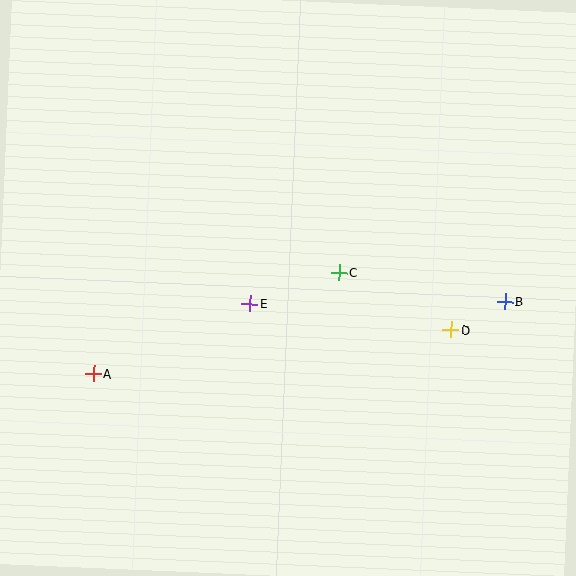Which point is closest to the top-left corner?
Point A is closest to the top-left corner.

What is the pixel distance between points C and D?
The distance between C and D is 126 pixels.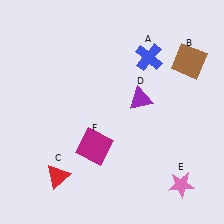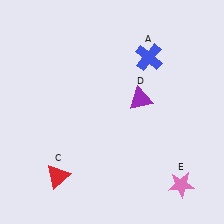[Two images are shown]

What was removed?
The brown square (B), the magenta square (F) were removed in Image 2.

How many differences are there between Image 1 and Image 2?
There are 2 differences between the two images.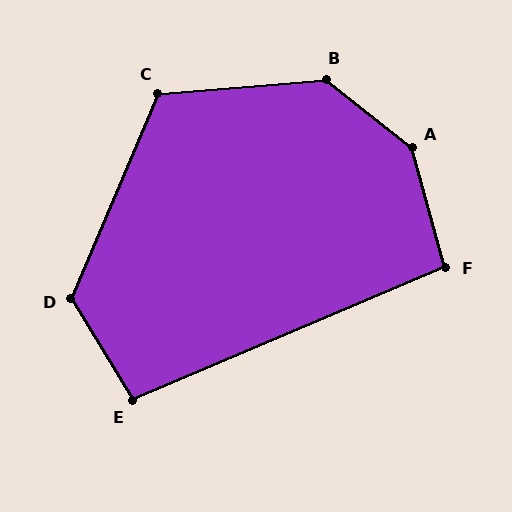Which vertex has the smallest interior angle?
F, at approximately 98 degrees.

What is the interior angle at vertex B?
Approximately 137 degrees (obtuse).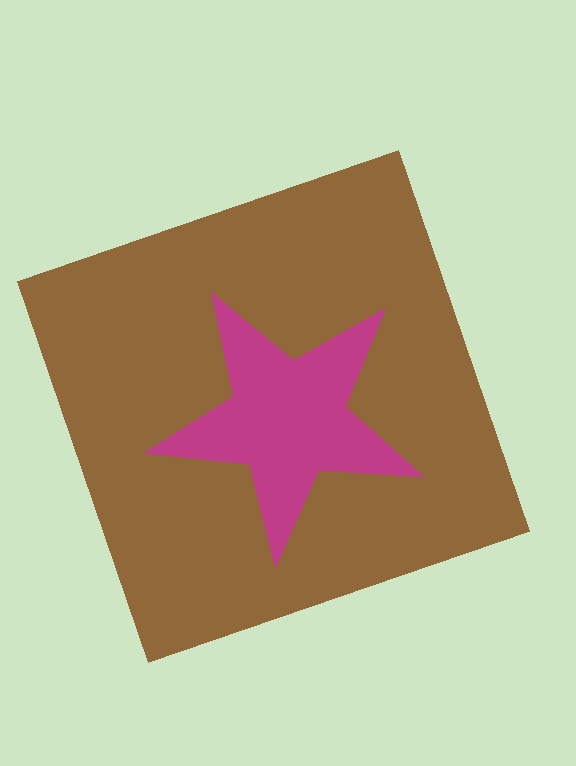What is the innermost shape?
The magenta star.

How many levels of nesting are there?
2.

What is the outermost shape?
The brown square.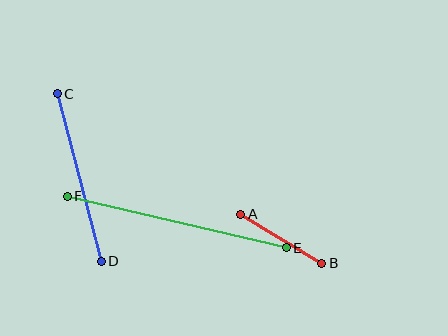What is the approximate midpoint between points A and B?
The midpoint is at approximately (281, 239) pixels.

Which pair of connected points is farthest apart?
Points E and F are farthest apart.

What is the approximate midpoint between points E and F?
The midpoint is at approximately (177, 222) pixels.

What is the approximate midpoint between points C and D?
The midpoint is at approximately (79, 178) pixels.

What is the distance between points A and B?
The distance is approximately 95 pixels.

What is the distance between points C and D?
The distance is approximately 173 pixels.